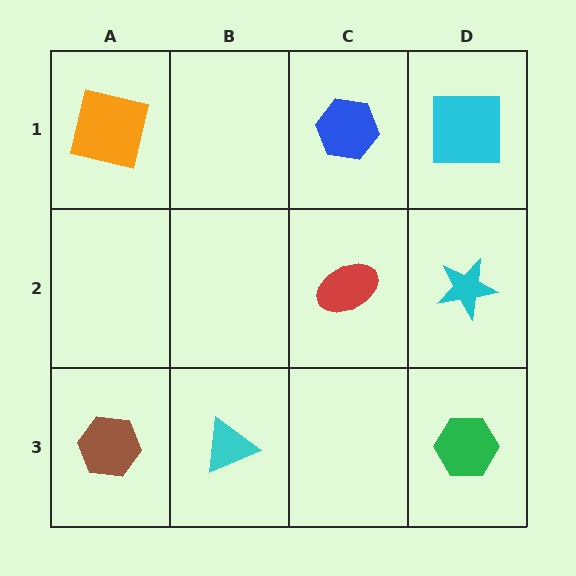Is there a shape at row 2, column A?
No, that cell is empty.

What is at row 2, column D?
A cyan star.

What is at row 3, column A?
A brown hexagon.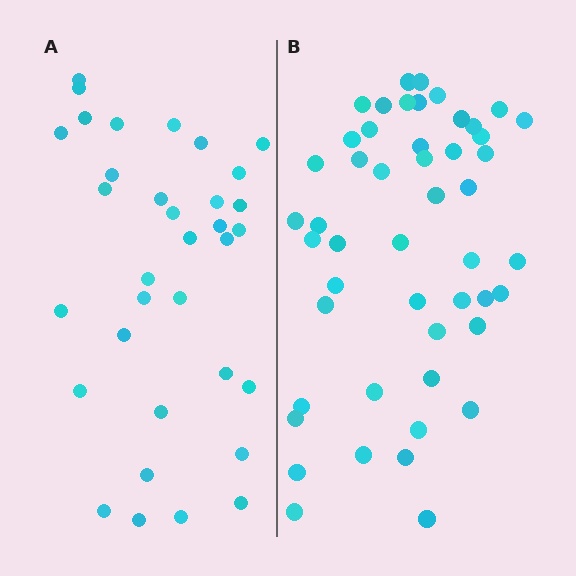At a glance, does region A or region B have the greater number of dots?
Region B (the right region) has more dots.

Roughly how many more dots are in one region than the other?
Region B has approximately 15 more dots than region A.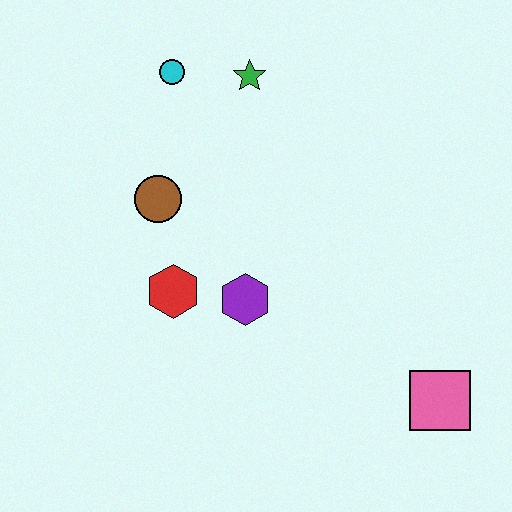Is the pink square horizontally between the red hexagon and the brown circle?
No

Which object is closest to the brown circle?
The red hexagon is closest to the brown circle.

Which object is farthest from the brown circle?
The pink square is farthest from the brown circle.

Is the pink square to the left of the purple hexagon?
No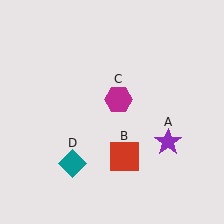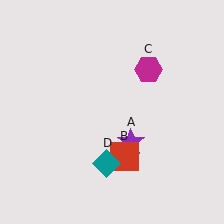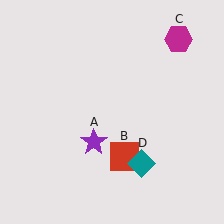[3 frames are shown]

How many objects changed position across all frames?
3 objects changed position: purple star (object A), magenta hexagon (object C), teal diamond (object D).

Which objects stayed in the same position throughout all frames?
Red square (object B) remained stationary.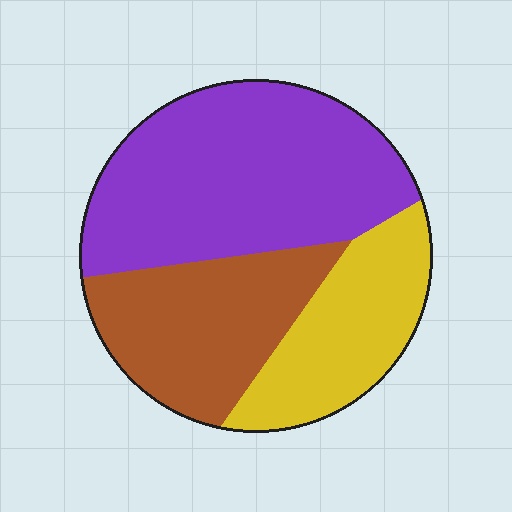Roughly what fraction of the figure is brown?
Brown takes up about one quarter (1/4) of the figure.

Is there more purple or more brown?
Purple.